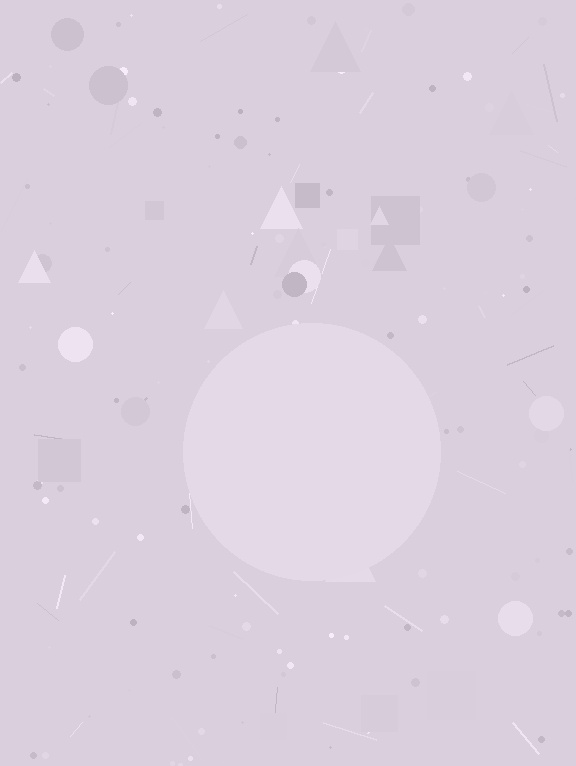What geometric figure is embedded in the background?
A circle is embedded in the background.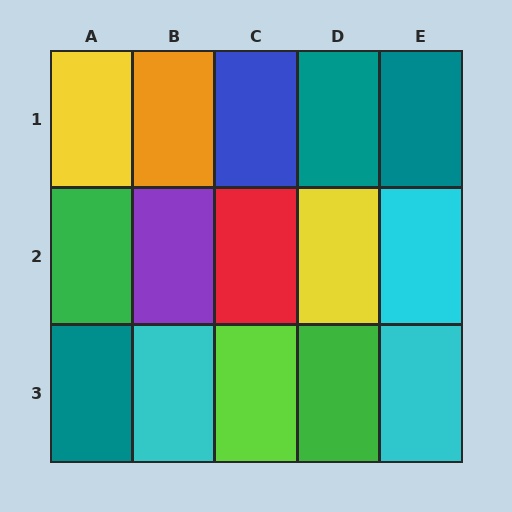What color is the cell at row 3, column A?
Teal.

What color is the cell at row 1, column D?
Teal.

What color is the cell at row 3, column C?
Lime.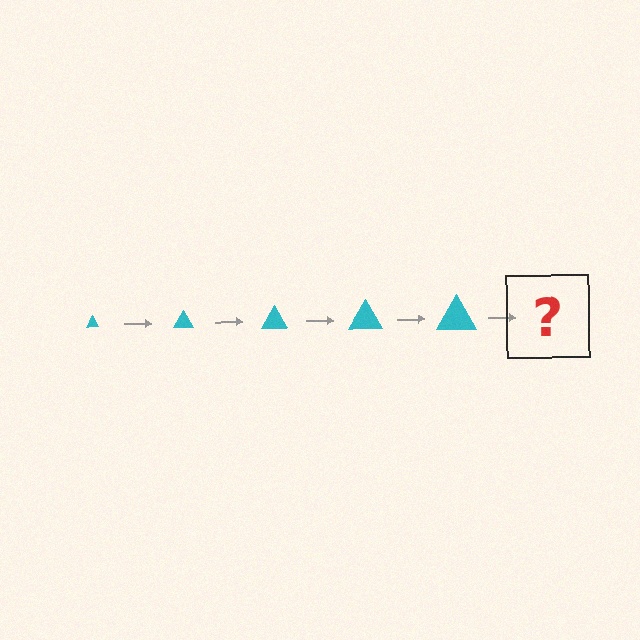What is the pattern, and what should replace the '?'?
The pattern is that the triangle gets progressively larger each step. The '?' should be a cyan triangle, larger than the previous one.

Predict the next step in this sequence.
The next step is a cyan triangle, larger than the previous one.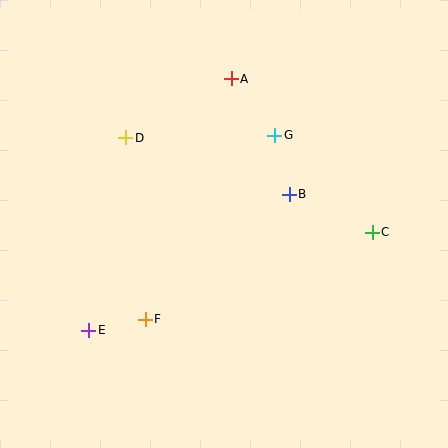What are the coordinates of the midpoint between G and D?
The midpoint between G and D is at (200, 136).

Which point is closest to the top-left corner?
Point D is closest to the top-left corner.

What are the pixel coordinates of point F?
Point F is at (145, 319).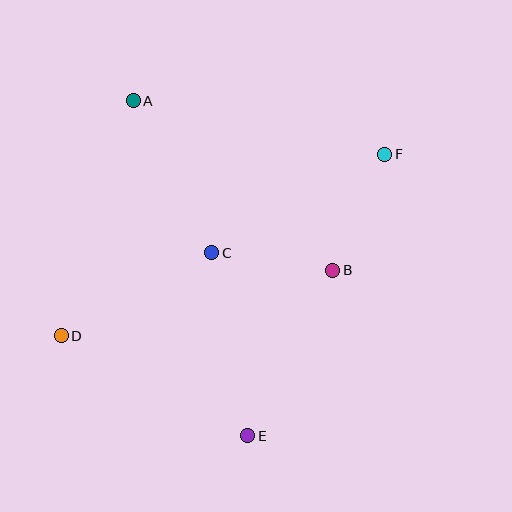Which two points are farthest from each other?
Points D and F are farthest from each other.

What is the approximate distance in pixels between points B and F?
The distance between B and F is approximately 127 pixels.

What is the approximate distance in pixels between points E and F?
The distance between E and F is approximately 313 pixels.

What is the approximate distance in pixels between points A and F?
The distance between A and F is approximately 257 pixels.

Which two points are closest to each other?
Points B and C are closest to each other.